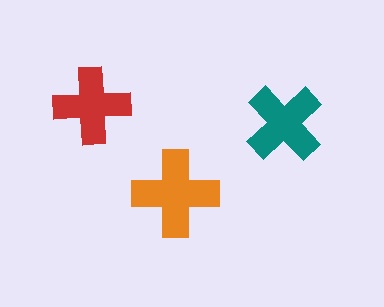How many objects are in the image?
There are 3 objects in the image.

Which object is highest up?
The red cross is topmost.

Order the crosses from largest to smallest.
the orange one, the teal one, the red one.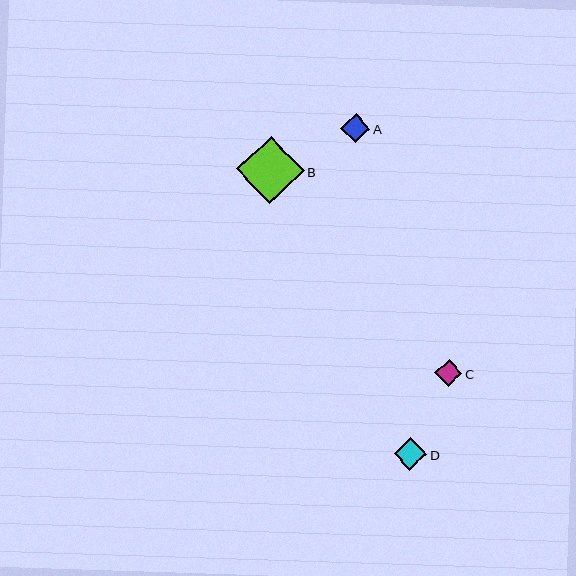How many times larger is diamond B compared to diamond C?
Diamond B is approximately 2.5 times the size of diamond C.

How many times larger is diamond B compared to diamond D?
Diamond B is approximately 2.1 times the size of diamond D.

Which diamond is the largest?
Diamond B is the largest with a size of approximately 67 pixels.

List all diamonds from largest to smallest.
From largest to smallest: B, D, A, C.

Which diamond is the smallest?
Diamond C is the smallest with a size of approximately 27 pixels.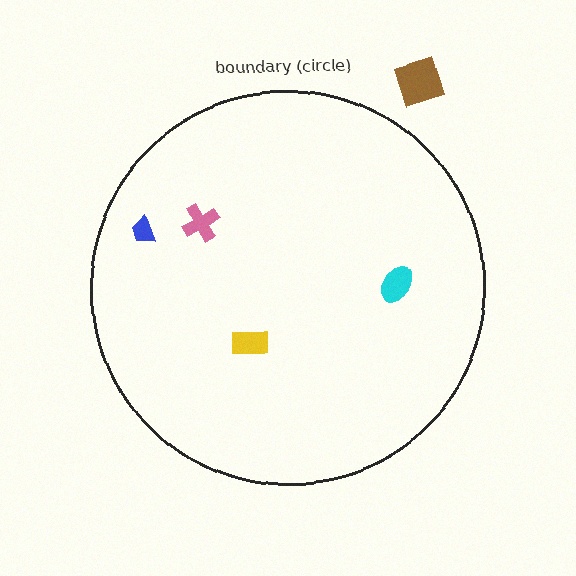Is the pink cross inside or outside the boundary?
Inside.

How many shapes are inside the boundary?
4 inside, 1 outside.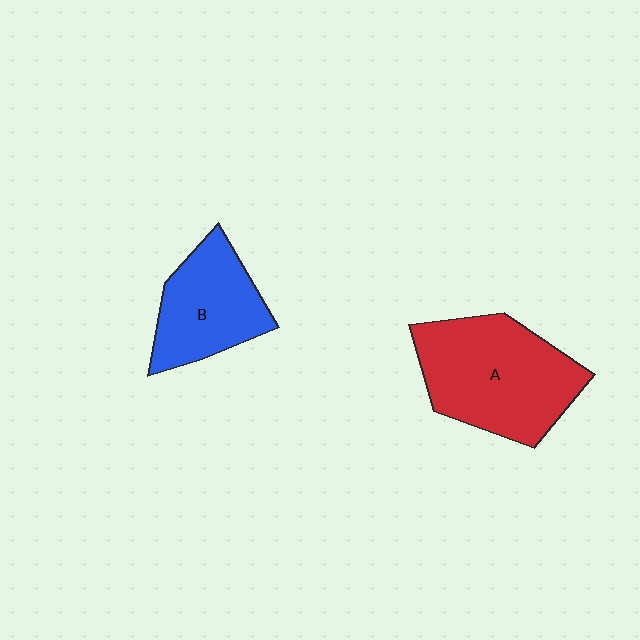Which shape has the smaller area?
Shape B (blue).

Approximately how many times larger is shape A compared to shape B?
Approximately 1.5 times.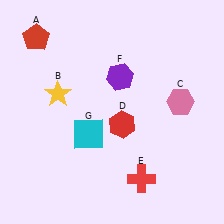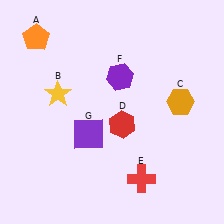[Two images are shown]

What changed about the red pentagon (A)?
In Image 1, A is red. In Image 2, it changed to orange.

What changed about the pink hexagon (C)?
In Image 1, C is pink. In Image 2, it changed to orange.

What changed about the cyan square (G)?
In Image 1, G is cyan. In Image 2, it changed to purple.